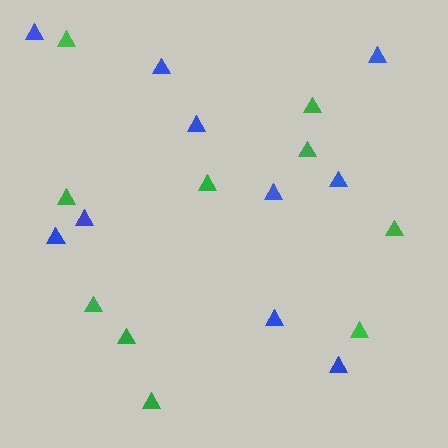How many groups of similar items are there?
There are 2 groups: one group of green triangles (10) and one group of blue triangles (10).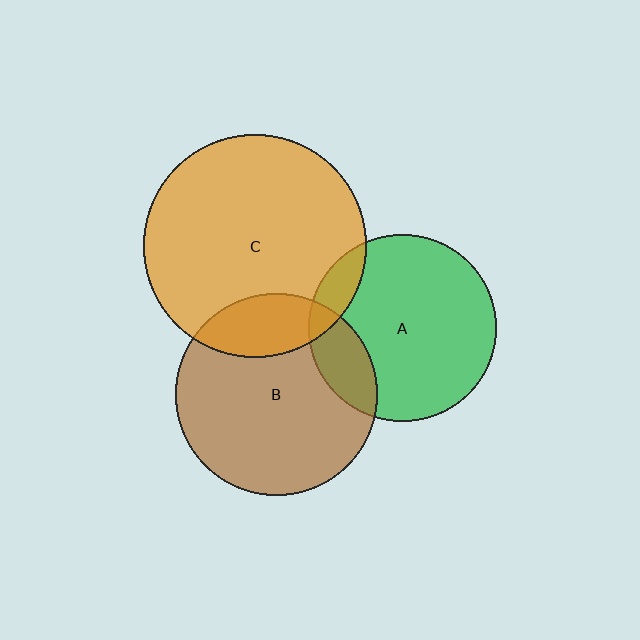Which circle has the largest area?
Circle C (orange).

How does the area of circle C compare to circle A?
Approximately 1.4 times.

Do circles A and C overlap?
Yes.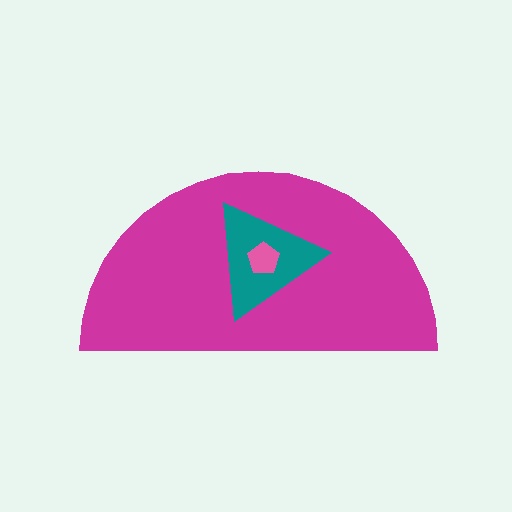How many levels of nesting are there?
3.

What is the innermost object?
The pink pentagon.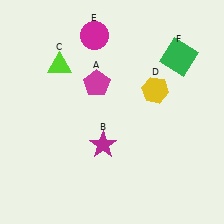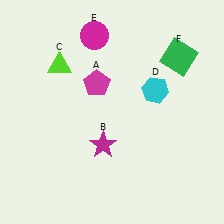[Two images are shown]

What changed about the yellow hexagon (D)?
In Image 1, D is yellow. In Image 2, it changed to cyan.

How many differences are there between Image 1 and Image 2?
There is 1 difference between the two images.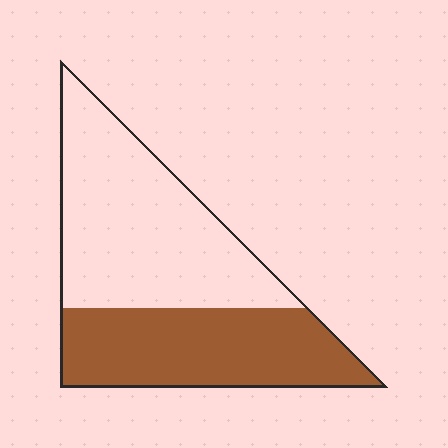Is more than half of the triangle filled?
No.